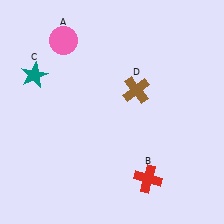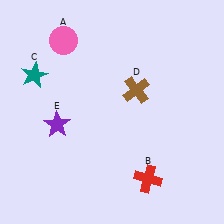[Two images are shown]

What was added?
A purple star (E) was added in Image 2.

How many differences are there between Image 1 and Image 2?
There is 1 difference between the two images.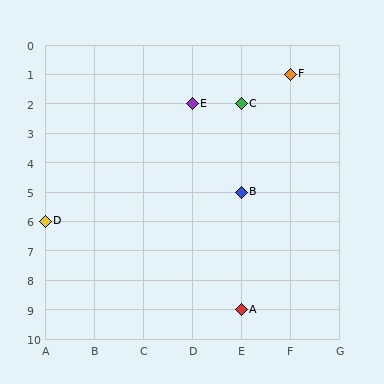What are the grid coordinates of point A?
Point A is at grid coordinates (E, 9).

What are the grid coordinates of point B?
Point B is at grid coordinates (E, 5).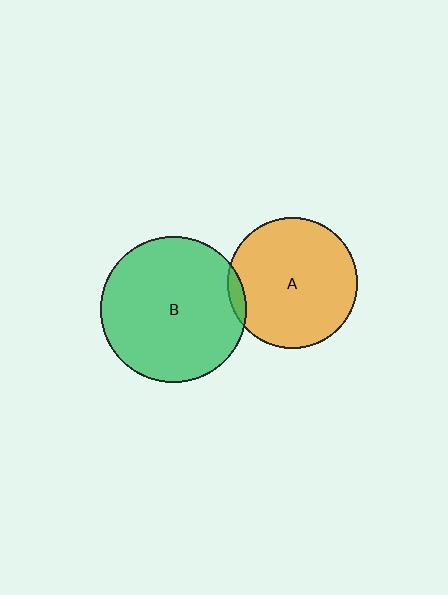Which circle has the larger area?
Circle B (green).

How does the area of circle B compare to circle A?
Approximately 1.2 times.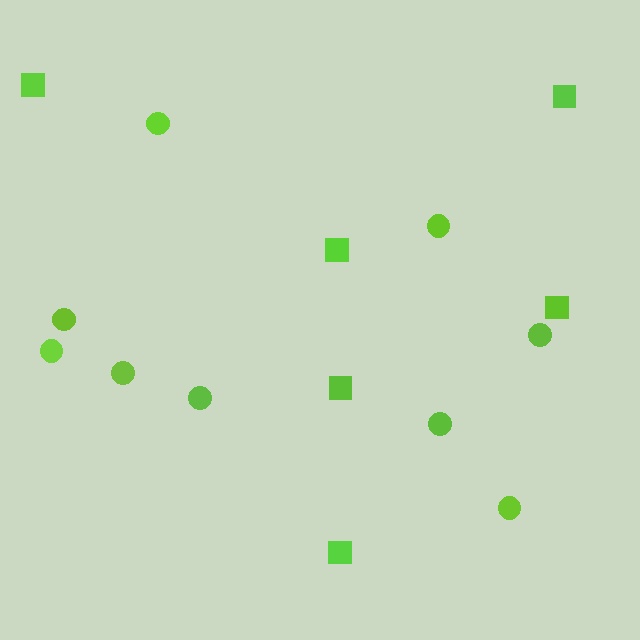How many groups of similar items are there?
There are 2 groups: one group of circles (9) and one group of squares (6).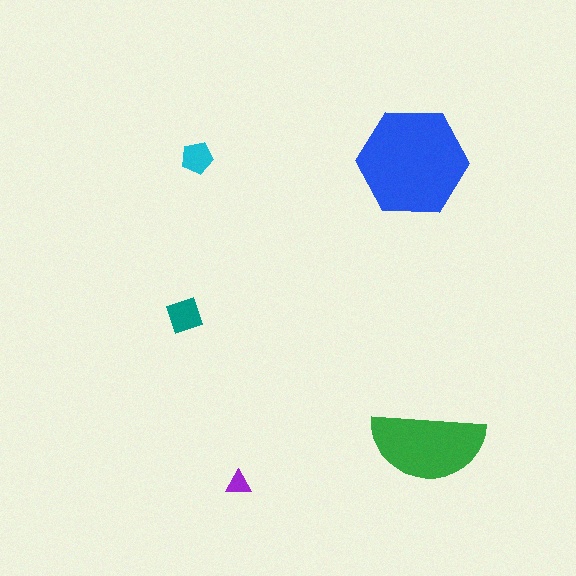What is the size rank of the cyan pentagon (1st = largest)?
4th.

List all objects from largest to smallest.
The blue hexagon, the green semicircle, the teal diamond, the cyan pentagon, the purple triangle.